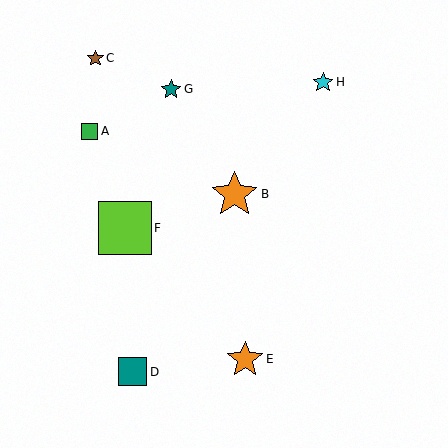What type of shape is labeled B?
Shape B is an orange star.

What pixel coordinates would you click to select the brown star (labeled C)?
Click at (95, 58) to select the brown star C.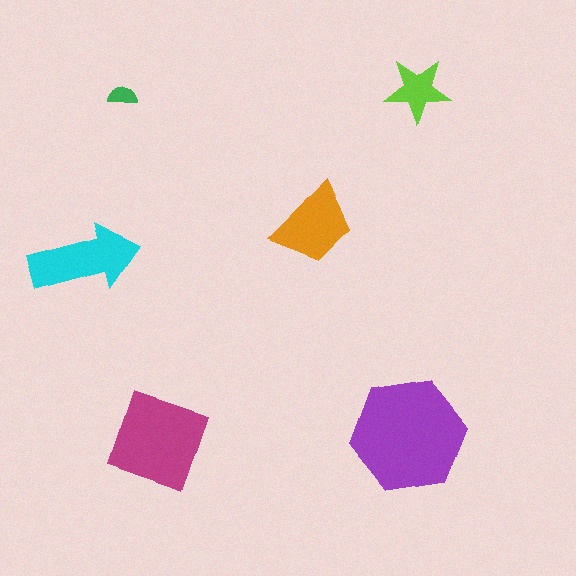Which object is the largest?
The purple hexagon.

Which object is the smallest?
The green semicircle.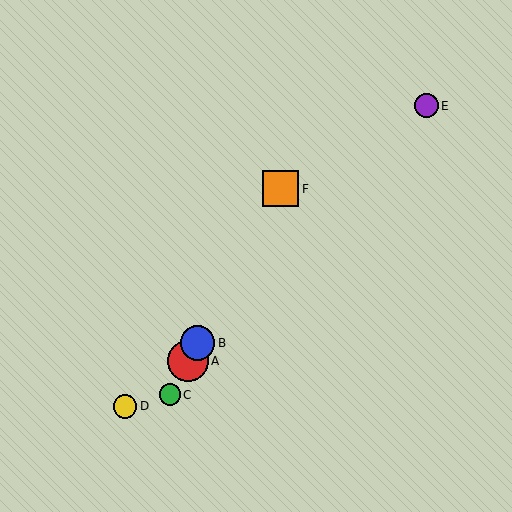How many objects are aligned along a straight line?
4 objects (A, B, C, F) are aligned along a straight line.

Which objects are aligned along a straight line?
Objects A, B, C, F are aligned along a straight line.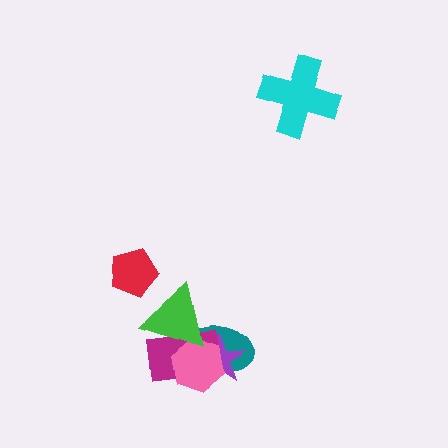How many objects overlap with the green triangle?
3 objects overlap with the green triangle.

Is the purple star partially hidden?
Yes, it is partially covered by another shape.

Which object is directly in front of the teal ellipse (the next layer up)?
The purple star is directly in front of the teal ellipse.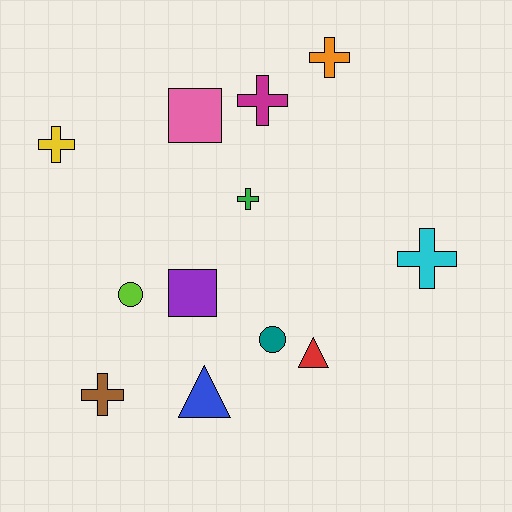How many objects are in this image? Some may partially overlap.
There are 12 objects.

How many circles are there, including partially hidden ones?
There are 2 circles.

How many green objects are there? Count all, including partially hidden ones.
There is 1 green object.